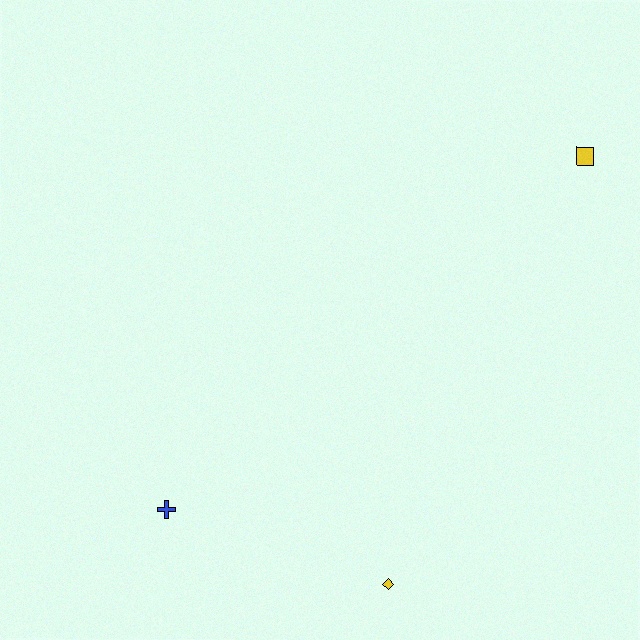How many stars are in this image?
There are no stars.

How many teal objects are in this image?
There are no teal objects.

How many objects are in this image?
There are 3 objects.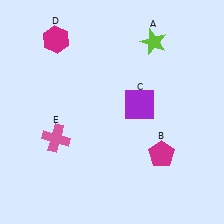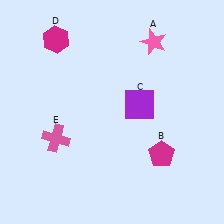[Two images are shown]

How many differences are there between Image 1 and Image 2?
There is 1 difference between the two images.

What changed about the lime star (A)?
In Image 1, A is lime. In Image 2, it changed to pink.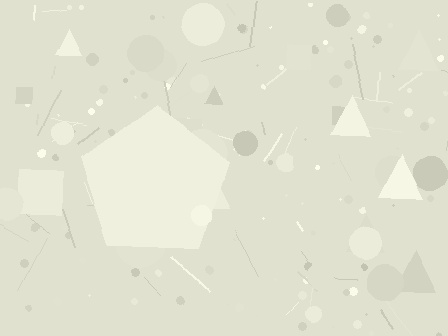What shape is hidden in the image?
A pentagon is hidden in the image.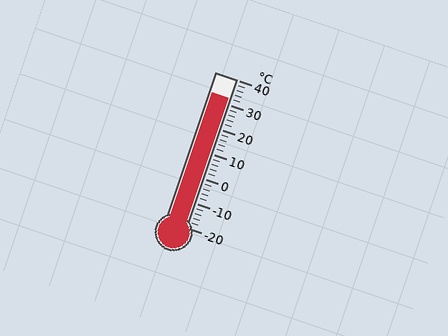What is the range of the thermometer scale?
The thermometer scale ranges from -20°C to 40°C.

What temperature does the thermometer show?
The thermometer shows approximately 32°C.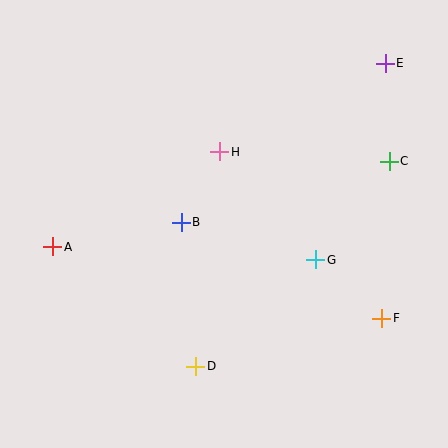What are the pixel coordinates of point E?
Point E is at (385, 63).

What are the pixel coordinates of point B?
Point B is at (181, 222).